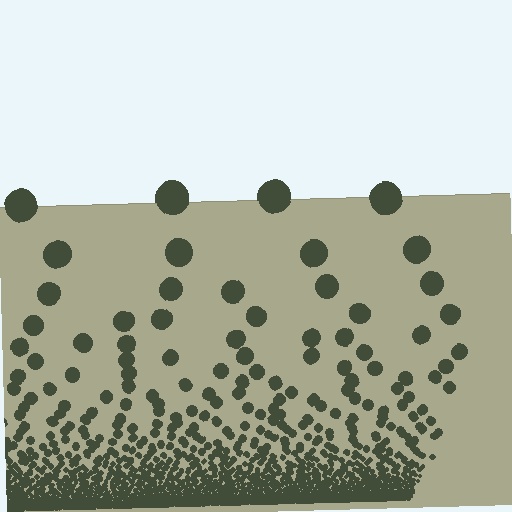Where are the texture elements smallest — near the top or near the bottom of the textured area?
Near the bottom.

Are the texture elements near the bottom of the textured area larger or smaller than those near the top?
Smaller. The gradient is inverted — elements near the bottom are smaller and denser.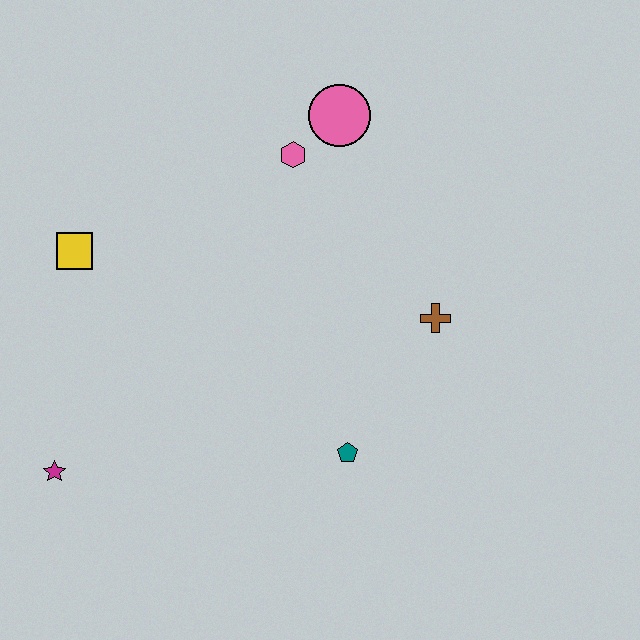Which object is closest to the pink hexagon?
The pink circle is closest to the pink hexagon.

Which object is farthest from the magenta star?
The pink circle is farthest from the magenta star.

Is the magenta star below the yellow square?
Yes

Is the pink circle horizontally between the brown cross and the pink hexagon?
Yes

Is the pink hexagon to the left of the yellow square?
No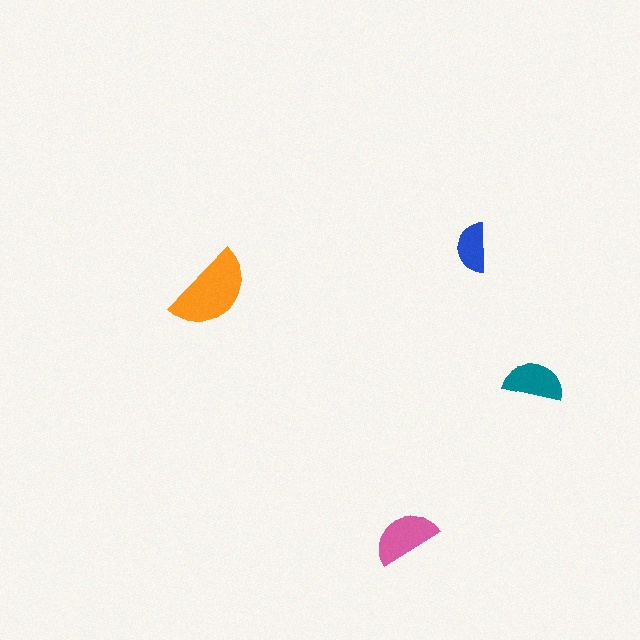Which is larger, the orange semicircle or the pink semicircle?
The orange one.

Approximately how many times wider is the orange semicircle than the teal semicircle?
About 1.5 times wider.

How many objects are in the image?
There are 4 objects in the image.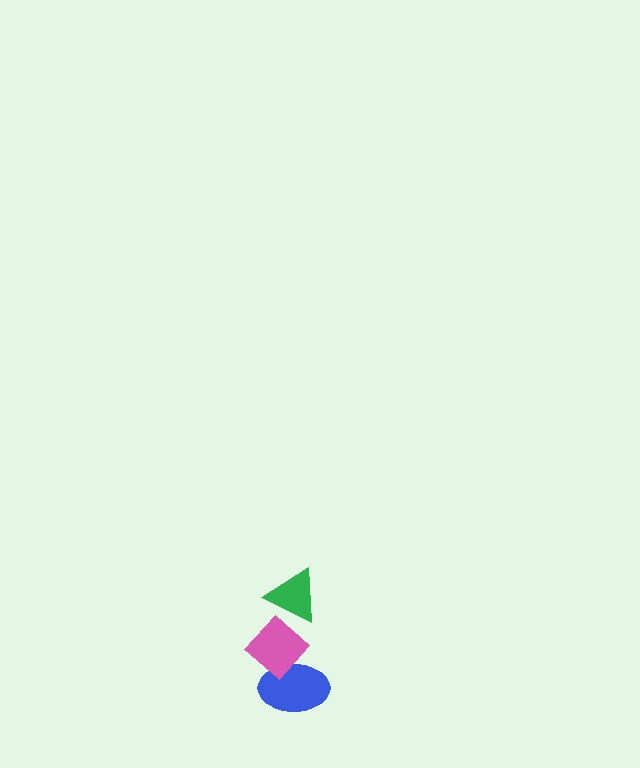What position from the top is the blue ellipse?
The blue ellipse is 3rd from the top.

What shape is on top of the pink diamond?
The green triangle is on top of the pink diamond.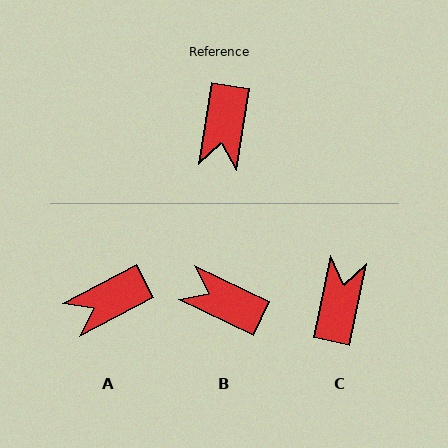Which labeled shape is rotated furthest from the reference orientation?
C, about 177 degrees away.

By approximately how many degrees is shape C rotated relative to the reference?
Approximately 177 degrees counter-clockwise.